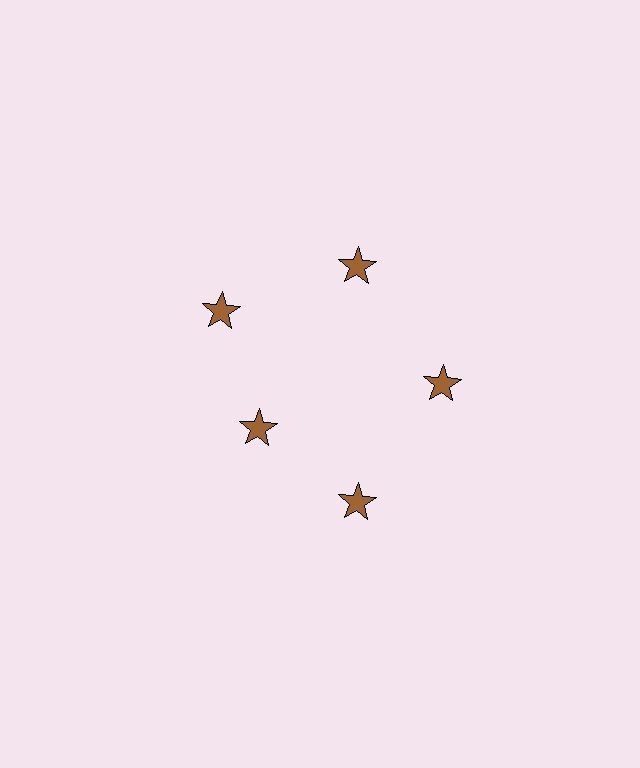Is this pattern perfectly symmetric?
No. The 5 brown stars are arranged in a ring, but one element near the 8 o'clock position is pulled inward toward the center, breaking the 5-fold rotational symmetry.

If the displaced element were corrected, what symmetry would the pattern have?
It would have 5-fold rotational symmetry — the pattern would map onto itself every 72 degrees.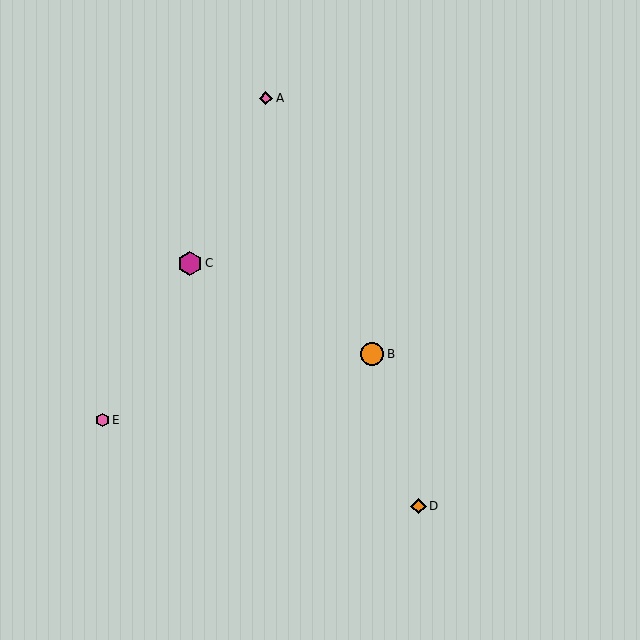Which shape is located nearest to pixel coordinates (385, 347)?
The orange circle (labeled B) at (372, 354) is nearest to that location.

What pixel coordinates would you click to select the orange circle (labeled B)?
Click at (372, 354) to select the orange circle B.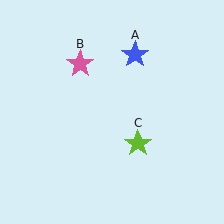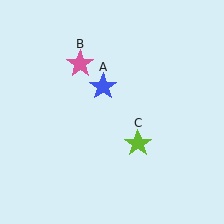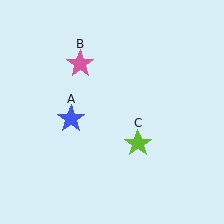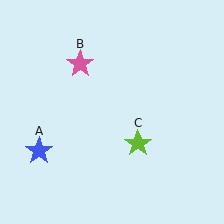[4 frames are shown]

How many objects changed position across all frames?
1 object changed position: blue star (object A).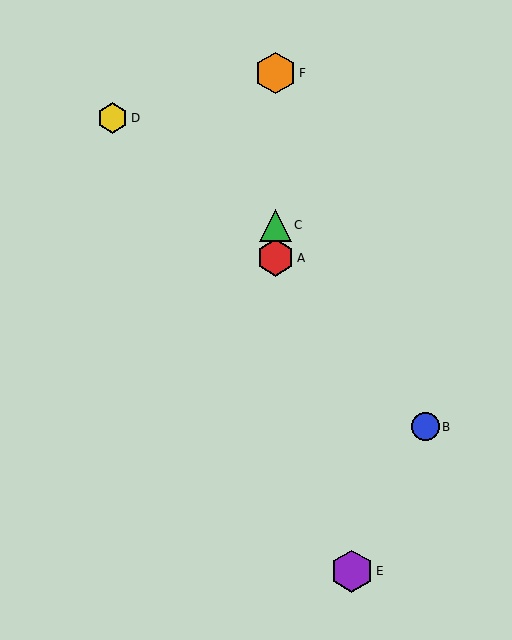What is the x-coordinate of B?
Object B is at x≈425.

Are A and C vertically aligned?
Yes, both are at x≈275.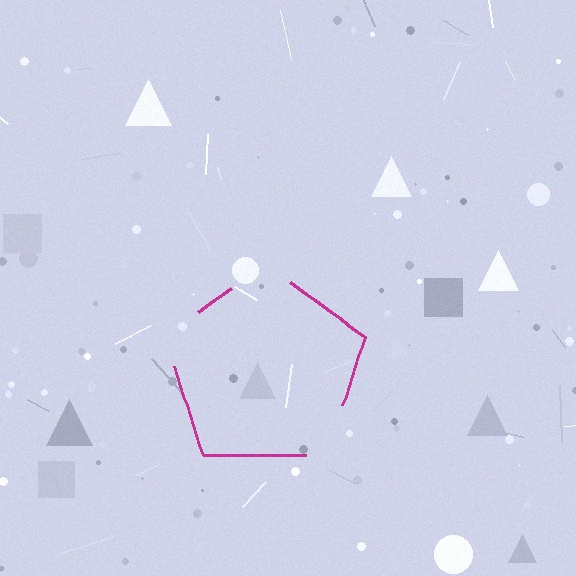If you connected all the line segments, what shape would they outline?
They would outline a pentagon.